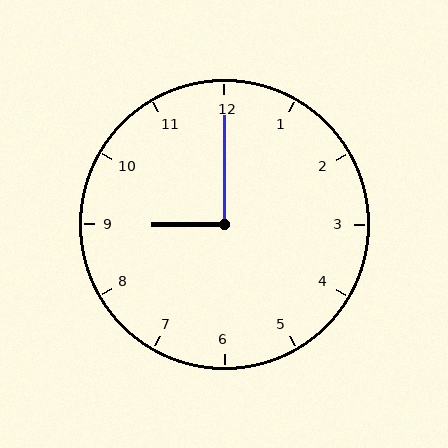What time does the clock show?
9:00.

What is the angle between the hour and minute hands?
Approximately 90 degrees.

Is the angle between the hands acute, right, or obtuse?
It is right.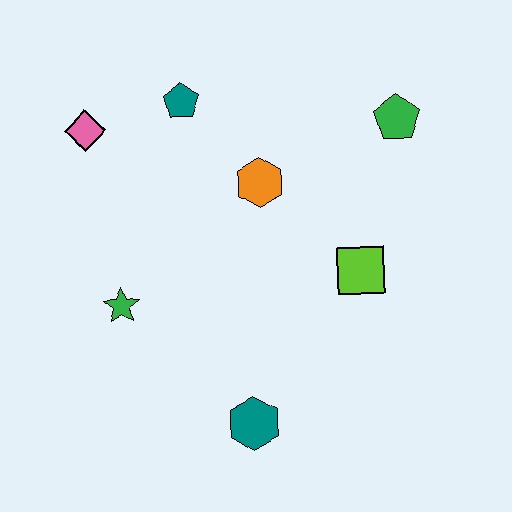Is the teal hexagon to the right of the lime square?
No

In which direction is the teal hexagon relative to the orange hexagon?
The teal hexagon is below the orange hexagon.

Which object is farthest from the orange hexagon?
The teal hexagon is farthest from the orange hexagon.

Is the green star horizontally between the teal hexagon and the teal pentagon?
No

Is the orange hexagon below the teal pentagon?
Yes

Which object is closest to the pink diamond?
The teal pentagon is closest to the pink diamond.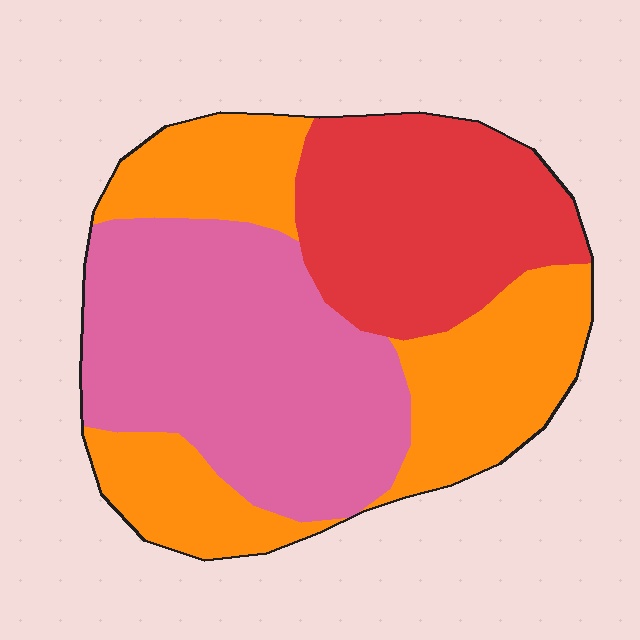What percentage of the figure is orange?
Orange takes up about one third (1/3) of the figure.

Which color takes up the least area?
Red, at roughly 25%.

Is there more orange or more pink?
Pink.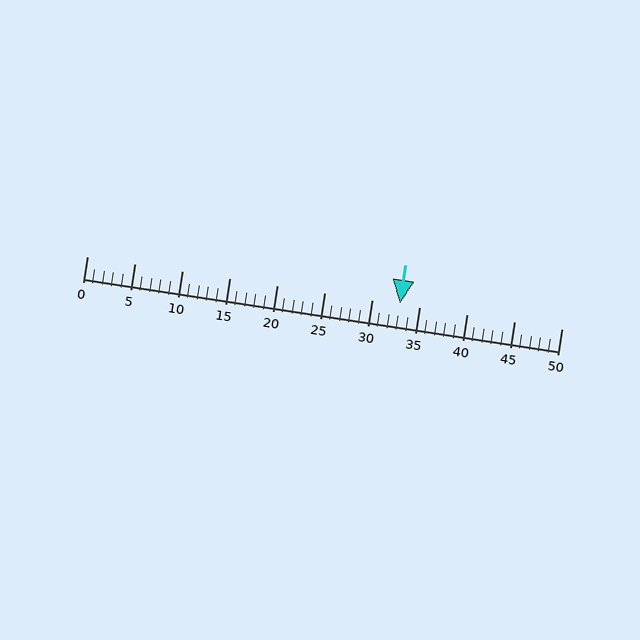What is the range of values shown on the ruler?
The ruler shows values from 0 to 50.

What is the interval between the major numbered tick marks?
The major tick marks are spaced 5 units apart.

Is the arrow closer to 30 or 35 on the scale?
The arrow is closer to 35.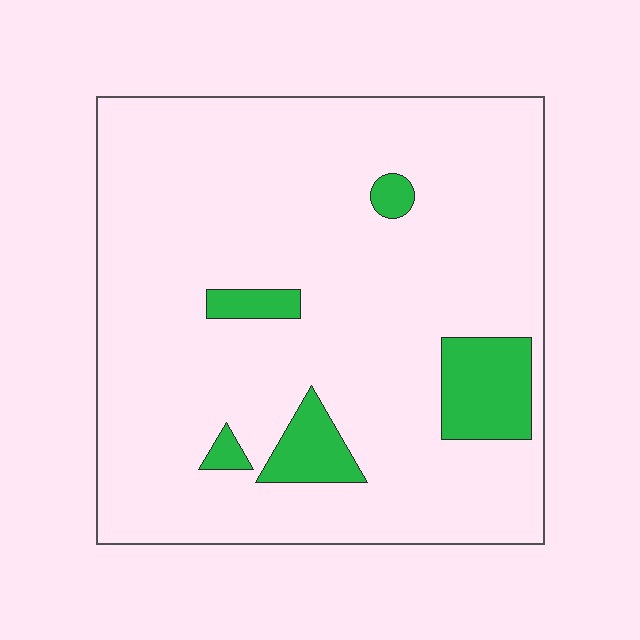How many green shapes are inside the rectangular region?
5.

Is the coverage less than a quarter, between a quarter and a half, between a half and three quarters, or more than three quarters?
Less than a quarter.